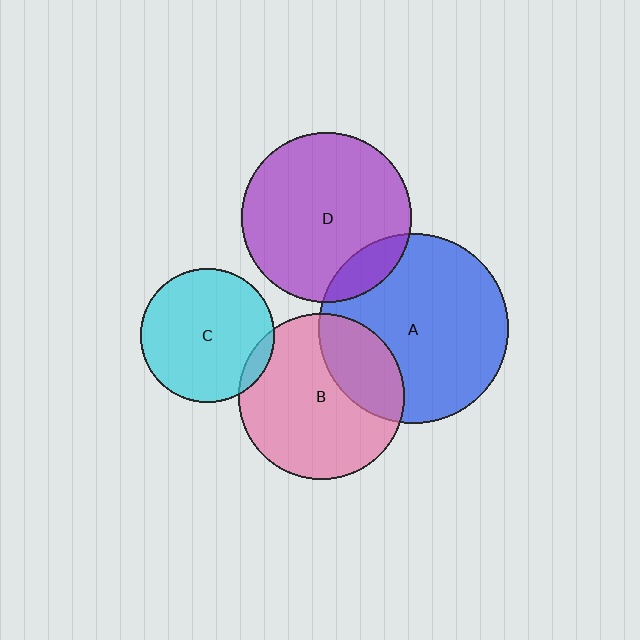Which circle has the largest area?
Circle A (blue).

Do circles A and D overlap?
Yes.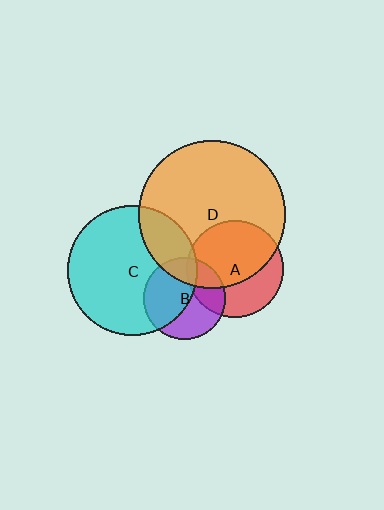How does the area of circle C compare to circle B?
Approximately 2.5 times.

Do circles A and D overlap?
Yes.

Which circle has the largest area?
Circle D (orange).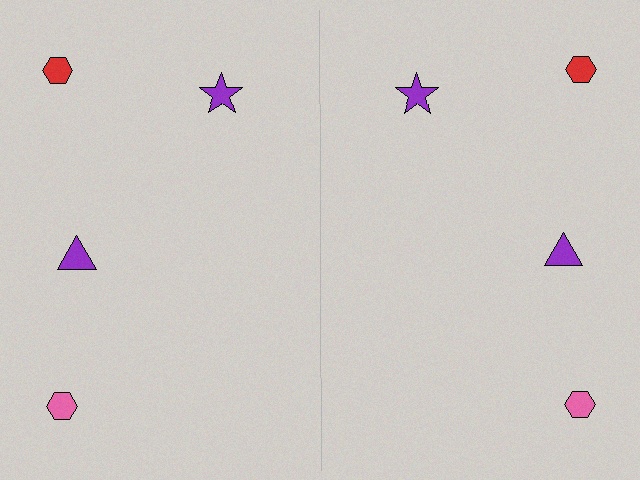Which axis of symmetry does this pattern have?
The pattern has a vertical axis of symmetry running through the center of the image.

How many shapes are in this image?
There are 8 shapes in this image.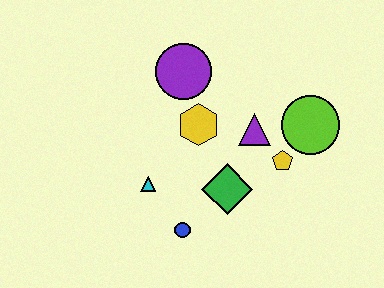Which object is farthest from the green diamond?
The purple circle is farthest from the green diamond.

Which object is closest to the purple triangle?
The yellow pentagon is closest to the purple triangle.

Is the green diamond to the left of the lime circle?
Yes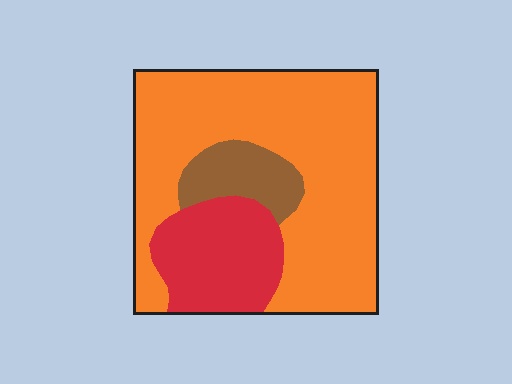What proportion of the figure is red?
Red covers 22% of the figure.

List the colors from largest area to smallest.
From largest to smallest: orange, red, brown.